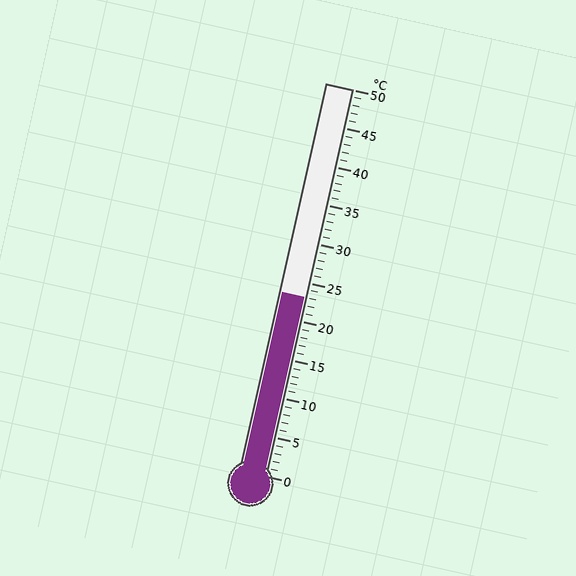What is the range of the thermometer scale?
The thermometer scale ranges from 0°C to 50°C.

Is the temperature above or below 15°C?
The temperature is above 15°C.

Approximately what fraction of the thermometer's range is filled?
The thermometer is filled to approximately 45% of its range.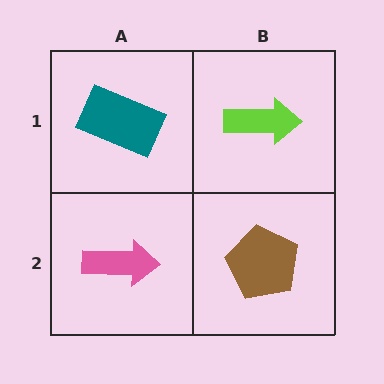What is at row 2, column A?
A pink arrow.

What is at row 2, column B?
A brown pentagon.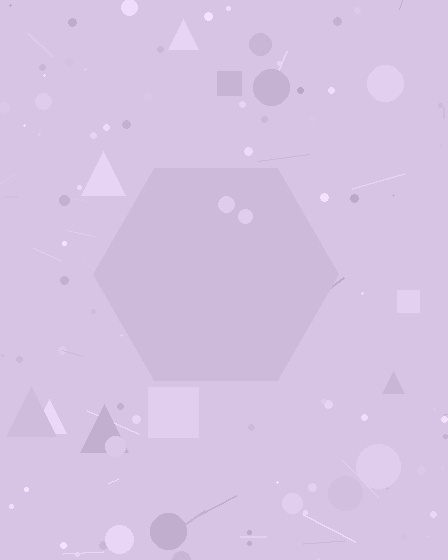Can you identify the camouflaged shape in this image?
The camouflaged shape is a hexagon.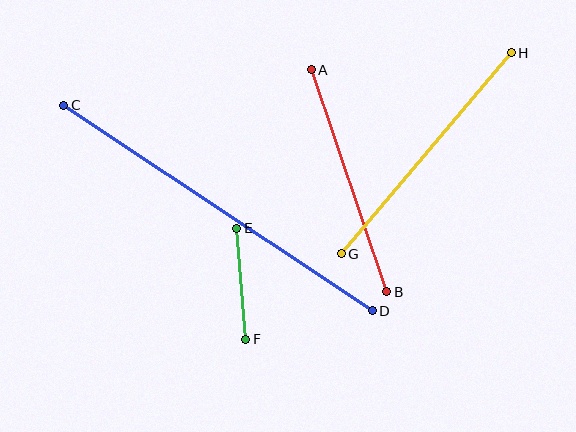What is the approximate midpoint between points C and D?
The midpoint is at approximately (218, 208) pixels.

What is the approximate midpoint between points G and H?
The midpoint is at approximately (426, 153) pixels.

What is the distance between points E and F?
The distance is approximately 112 pixels.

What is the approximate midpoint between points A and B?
The midpoint is at approximately (349, 181) pixels.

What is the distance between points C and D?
The distance is approximately 371 pixels.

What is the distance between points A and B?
The distance is approximately 235 pixels.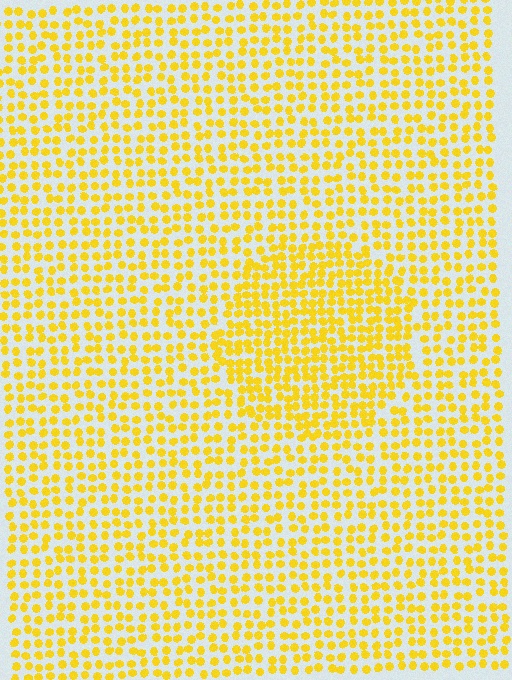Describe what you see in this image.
The image contains small yellow elements arranged at two different densities. A circle-shaped region is visible where the elements are more densely packed than the surrounding area.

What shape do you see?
I see a circle.